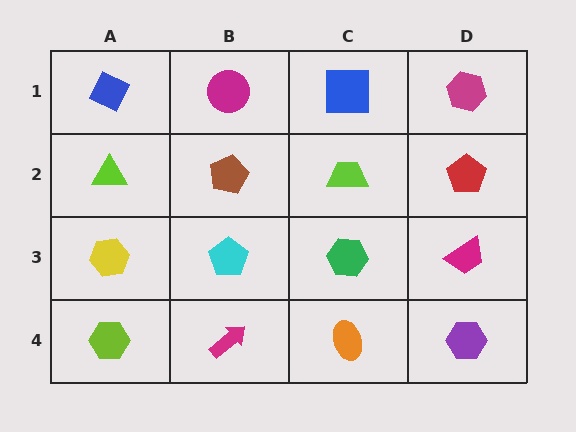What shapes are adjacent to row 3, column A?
A lime triangle (row 2, column A), a lime hexagon (row 4, column A), a cyan pentagon (row 3, column B).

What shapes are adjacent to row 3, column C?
A lime trapezoid (row 2, column C), an orange ellipse (row 4, column C), a cyan pentagon (row 3, column B), a magenta trapezoid (row 3, column D).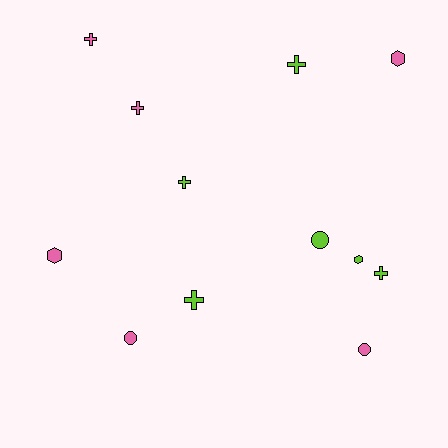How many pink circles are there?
There are 2 pink circles.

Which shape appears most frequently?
Cross, with 6 objects.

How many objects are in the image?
There are 12 objects.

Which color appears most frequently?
Lime, with 6 objects.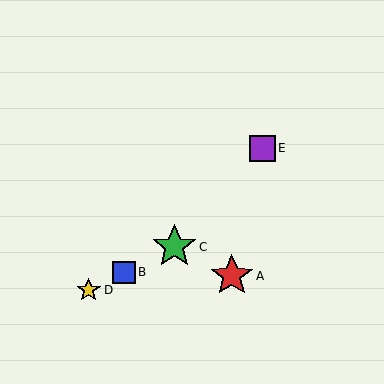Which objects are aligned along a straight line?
Objects B, C, D are aligned along a straight line.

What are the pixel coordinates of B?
Object B is at (124, 272).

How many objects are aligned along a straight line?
3 objects (B, C, D) are aligned along a straight line.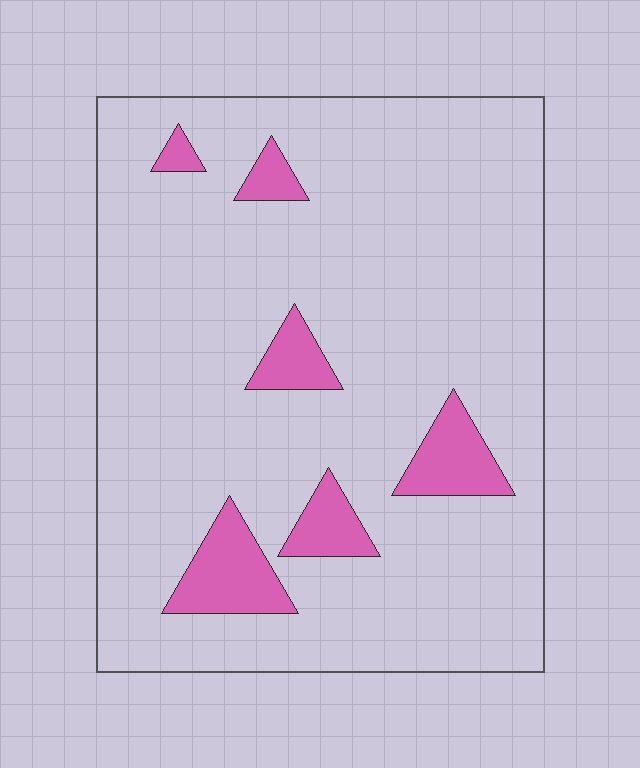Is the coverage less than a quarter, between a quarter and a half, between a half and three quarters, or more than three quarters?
Less than a quarter.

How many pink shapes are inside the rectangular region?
6.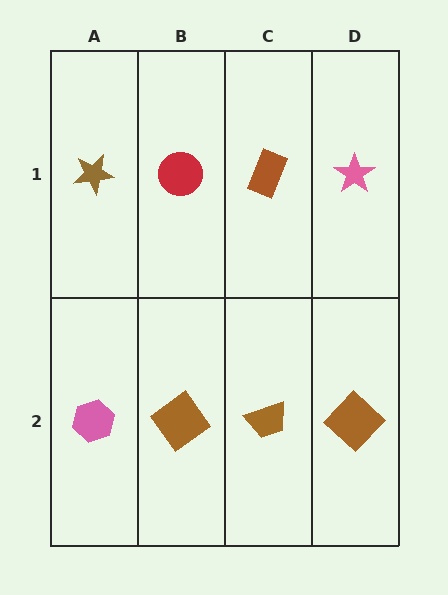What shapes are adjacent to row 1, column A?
A pink hexagon (row 2, column A), a red circle (row 1, column B).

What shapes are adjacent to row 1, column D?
A brown diamond (row 2, column D), a brown rectangle (row 1, column C).